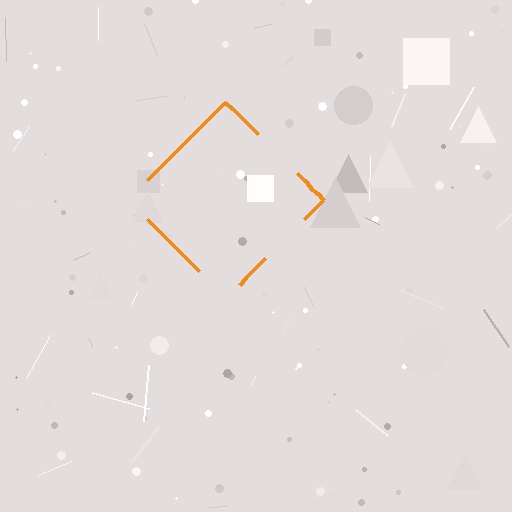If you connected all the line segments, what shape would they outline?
They would outline a diamond.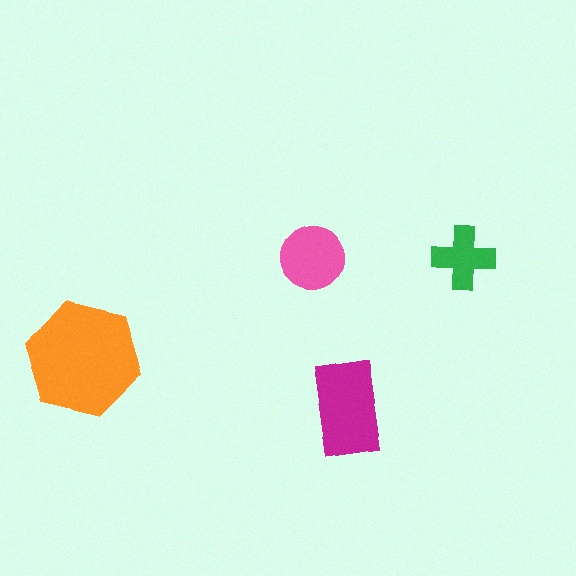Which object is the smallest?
The green cross.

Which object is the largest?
The orange hexagon.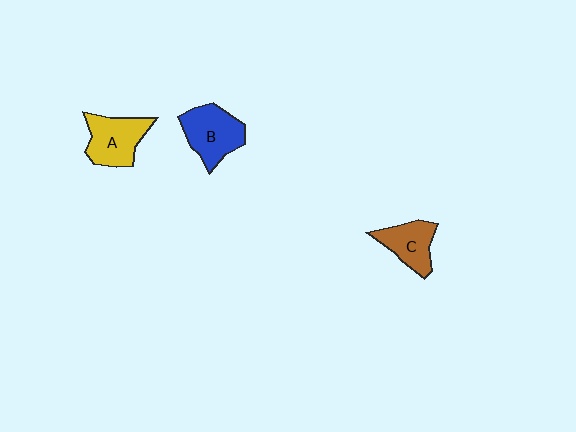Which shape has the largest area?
Shape B (blue).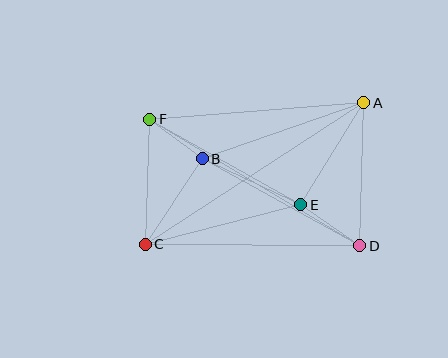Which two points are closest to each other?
Points B and F are closest to each other.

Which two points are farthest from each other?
Points A and C are farthest from each other.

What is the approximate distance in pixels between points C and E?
The distance between C and E is approximately 160 pixels.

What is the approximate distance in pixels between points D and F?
The distance between D and F is approximately 245 pixels.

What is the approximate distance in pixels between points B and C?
The distance between B and C is approximately 103 pixels.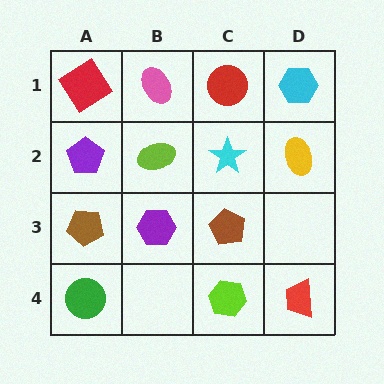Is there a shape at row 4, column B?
No, that cell is empty.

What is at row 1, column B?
A pink ellipse.